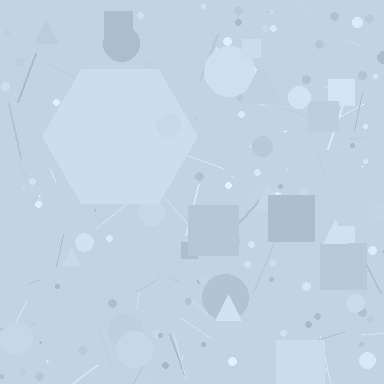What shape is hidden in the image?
A hexagon is hidden in the image.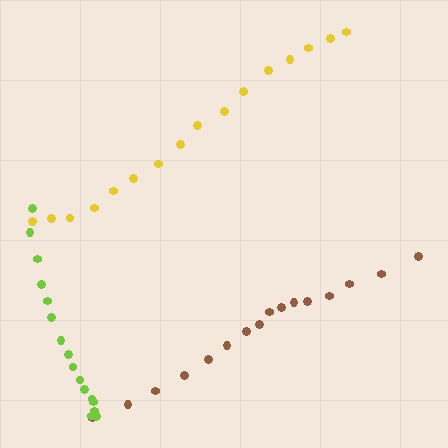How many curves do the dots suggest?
There are 3 distinct paths.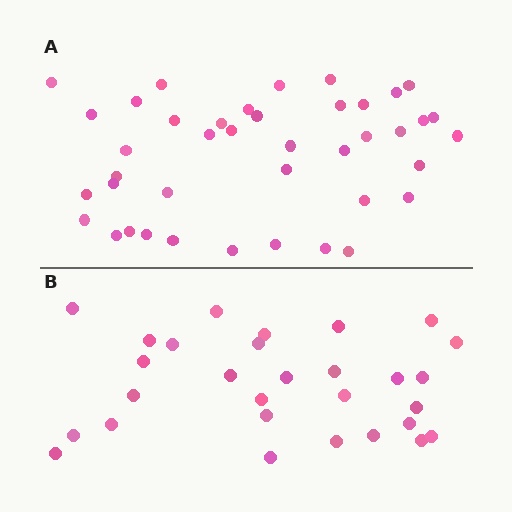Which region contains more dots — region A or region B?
Region A (the top region) has more dots.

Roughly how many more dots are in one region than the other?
Region A has roughly 12 or so more dots than region B.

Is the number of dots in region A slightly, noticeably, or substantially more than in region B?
Region A has noticeably more, but not dramatically so. The ratio is roughly 1.4 to 1.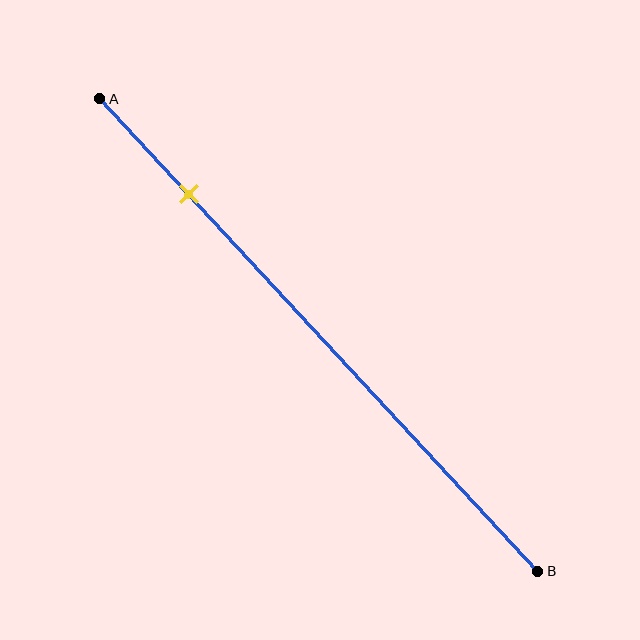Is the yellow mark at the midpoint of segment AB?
No, the mark is at about 20% from A, not at the 50% midpoint.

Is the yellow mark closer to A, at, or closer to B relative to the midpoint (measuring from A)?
The yellow mark is closer to point A than the midpoint of segment AB.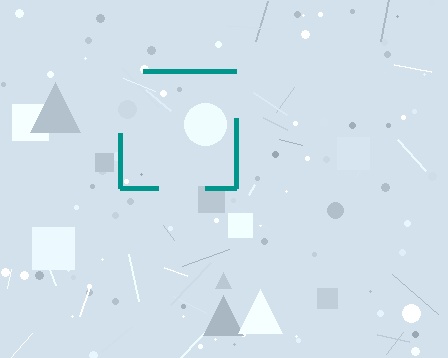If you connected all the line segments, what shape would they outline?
They would outline a square.